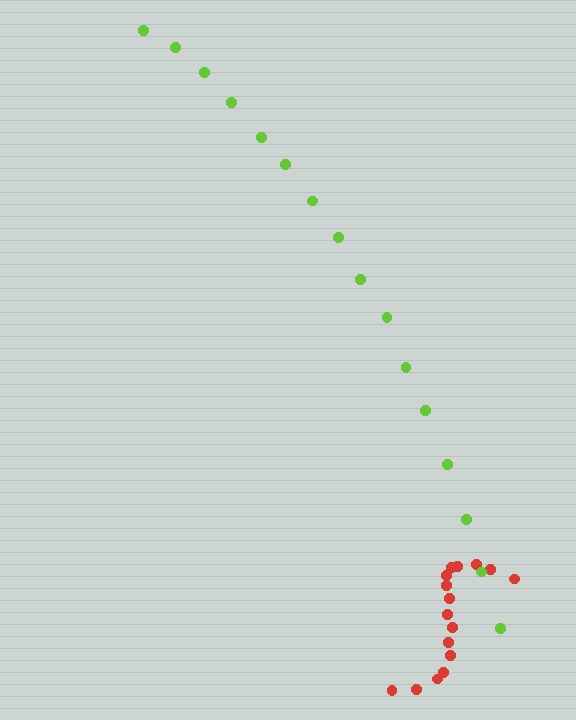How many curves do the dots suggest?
There are 2 distinct paths.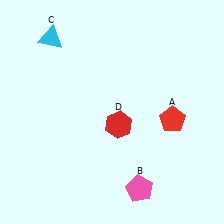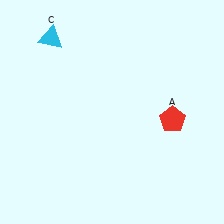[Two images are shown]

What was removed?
The red hexagon (D), the pink pentagon (B) were removed in Image 2.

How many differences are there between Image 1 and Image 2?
There are 2 differences between the two images.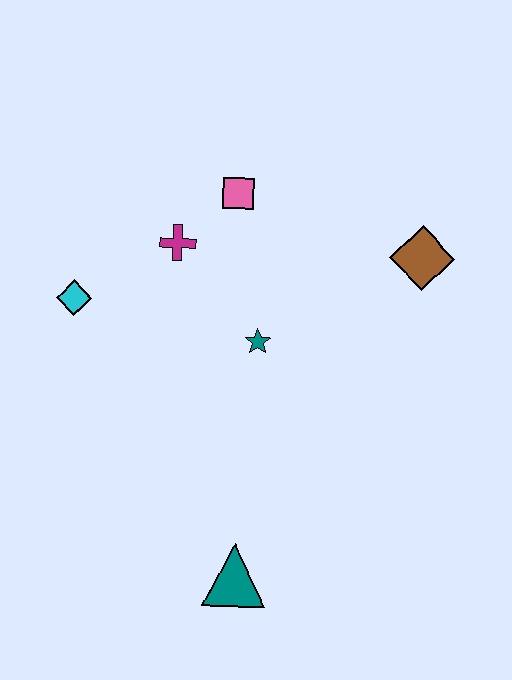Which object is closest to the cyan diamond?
The magenta cross is closest to the cyan diamond.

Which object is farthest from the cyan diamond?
The brown diamond is farthest from the cyan diamond.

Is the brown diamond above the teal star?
Yes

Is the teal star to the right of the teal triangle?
Yes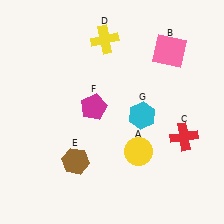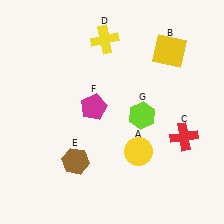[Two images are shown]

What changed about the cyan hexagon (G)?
In Image 1, G is cyan. In Image 2, it changed to lime.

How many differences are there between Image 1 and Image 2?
There are 2 differences between the two images.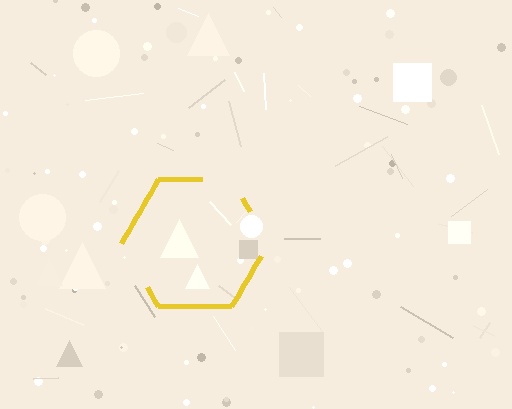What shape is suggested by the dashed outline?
The dashed outline suggests a hexagon.